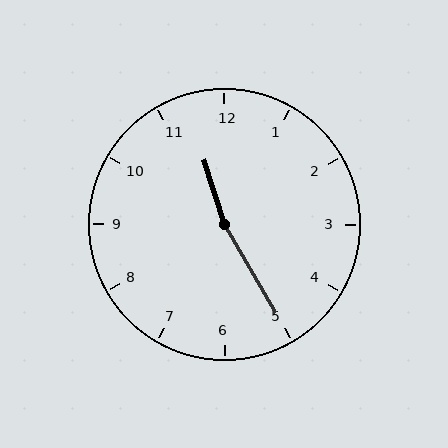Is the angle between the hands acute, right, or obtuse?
It is obtuse.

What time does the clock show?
11:25.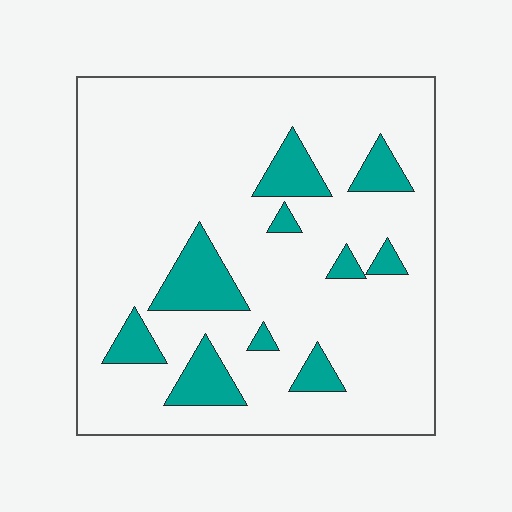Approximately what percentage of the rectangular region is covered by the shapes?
Approximately 15%.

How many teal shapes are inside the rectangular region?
10.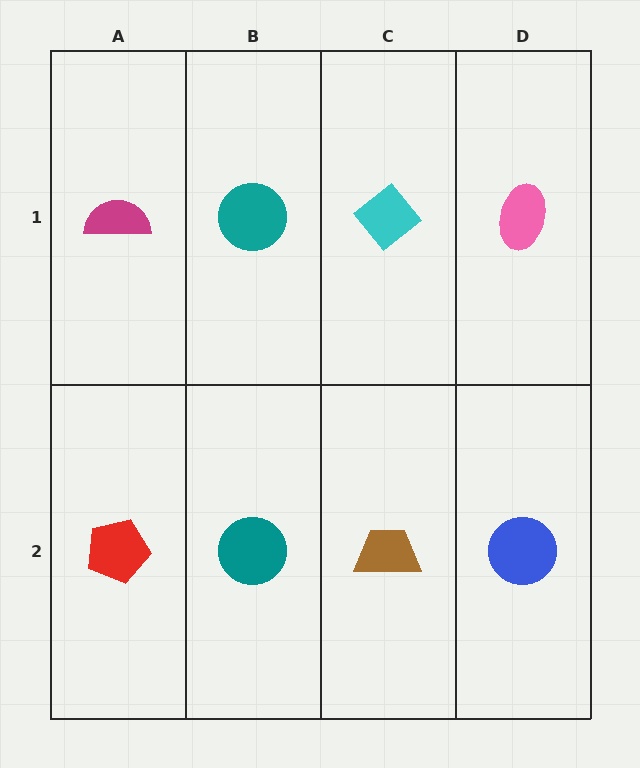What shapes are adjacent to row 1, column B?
A teal circle (row 2, column B), a magenta semicircle (row 1, column A), a cyan diamond (row 1, column C).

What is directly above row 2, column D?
A pink ellipse.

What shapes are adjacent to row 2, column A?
A magenta semicircle (row 1, column A), a teal circle (row 2, column B).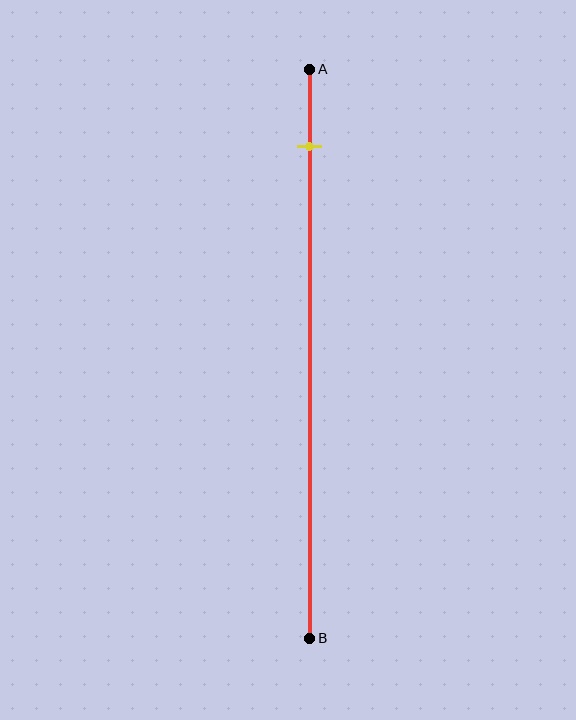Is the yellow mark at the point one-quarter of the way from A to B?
No, the mark is at about 15% from A, not at the 25% one-quarter point.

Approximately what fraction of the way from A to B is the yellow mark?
The yellow mark is approximately 15% of the way from A to B.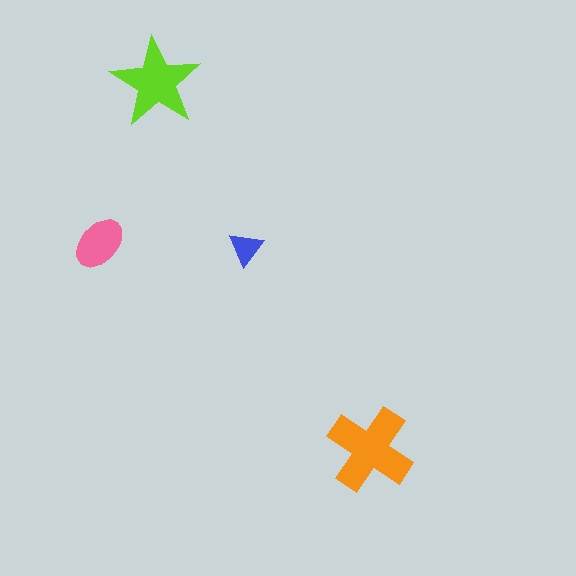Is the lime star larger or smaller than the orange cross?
Smaller.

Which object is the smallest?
The blue triangle.